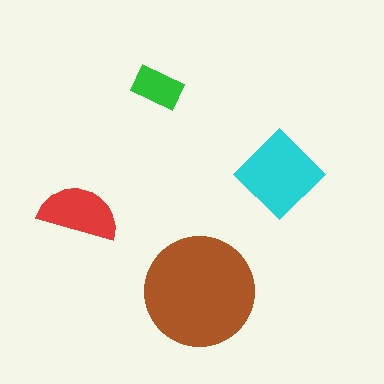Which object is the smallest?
The green rectangle.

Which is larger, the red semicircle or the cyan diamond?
The cyan diamond.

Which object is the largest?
The brown circle.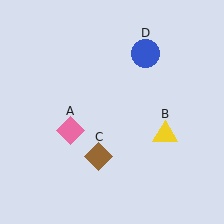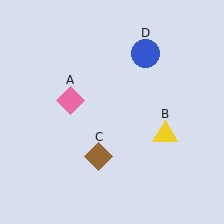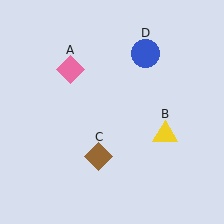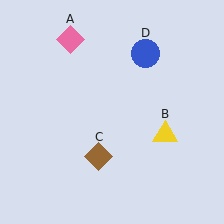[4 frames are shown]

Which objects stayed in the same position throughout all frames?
Yellow triangle (object B) and brown diamond (object C) and blue circle (object D) remained stationary.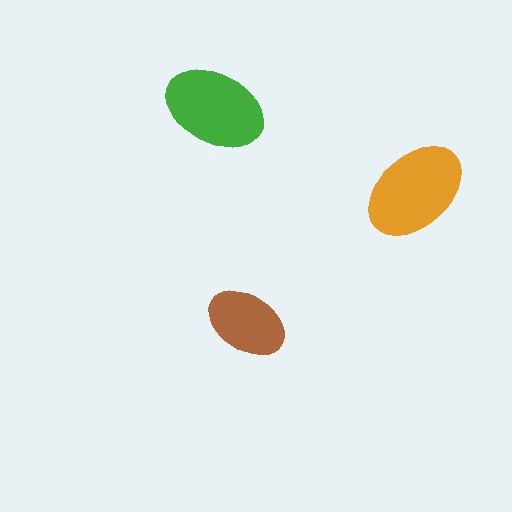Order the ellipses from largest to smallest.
the orange one, the green one, the brown one.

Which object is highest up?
The green ellipse is topmost.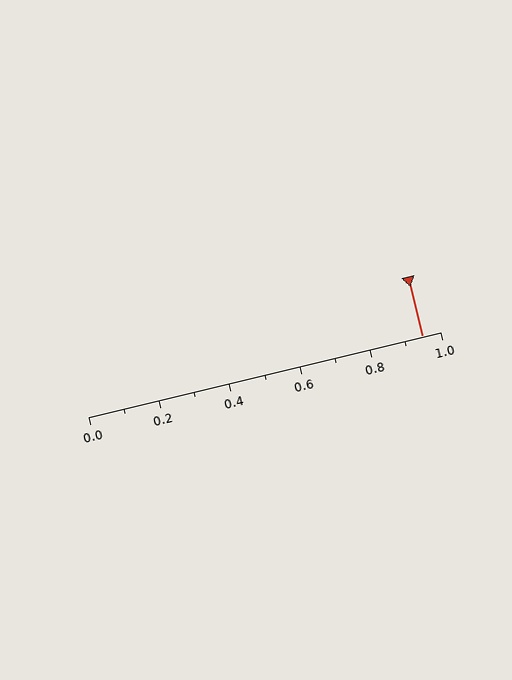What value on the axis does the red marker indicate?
The marker indicates approximately 0.95.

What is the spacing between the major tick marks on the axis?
The major ticks are spaced 0.2 apart.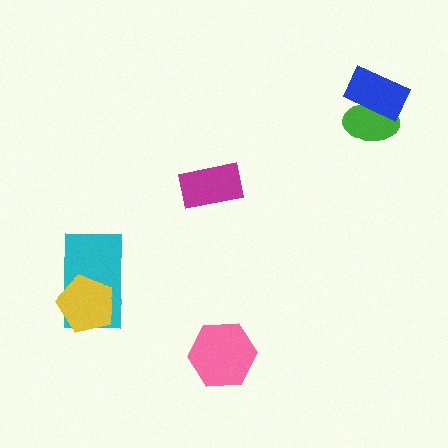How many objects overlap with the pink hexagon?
0 objects overlap with the pink hexagon.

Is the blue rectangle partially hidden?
No, no other shape covers it.